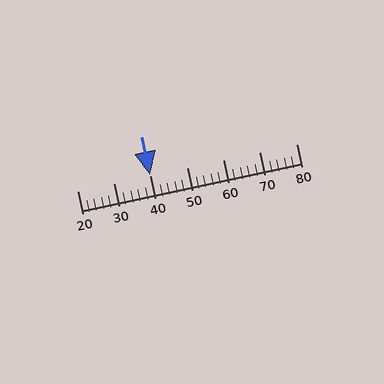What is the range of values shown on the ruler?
The ruler shows values from 20 to 80.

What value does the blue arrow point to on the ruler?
The blue arrow points to approximately 40.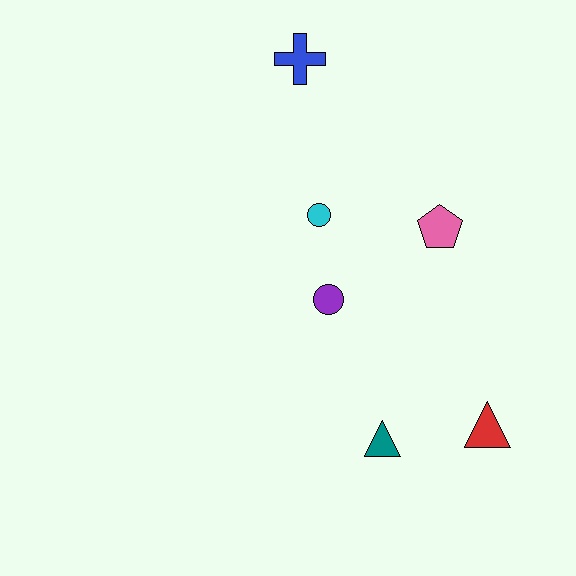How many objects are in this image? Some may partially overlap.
There are 6 objects.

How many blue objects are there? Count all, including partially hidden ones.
There is 1 blue object.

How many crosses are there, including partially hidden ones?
There is 1 cross.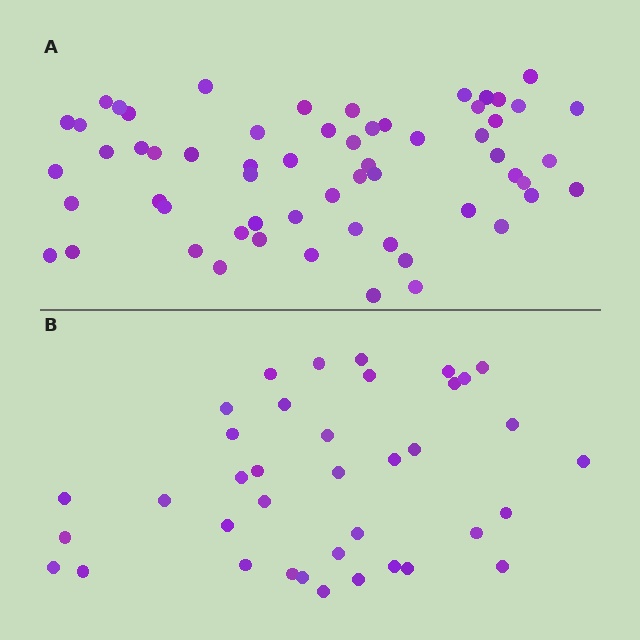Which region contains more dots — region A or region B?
Region A (the top region) has more dots.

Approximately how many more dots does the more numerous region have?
Region A has approximately 20 more dots than region B.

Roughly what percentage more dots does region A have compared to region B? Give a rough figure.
About 60% more.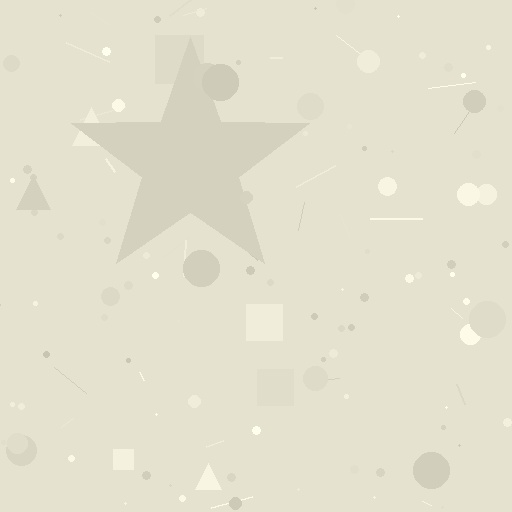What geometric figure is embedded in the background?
A star is embedded in the background.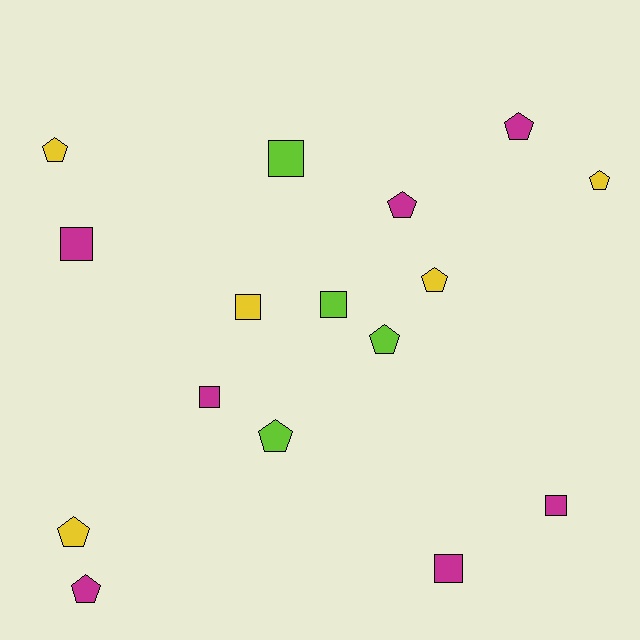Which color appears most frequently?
Magenta, with 7 objects.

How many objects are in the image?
There are 16 objects.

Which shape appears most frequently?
Pentagon, with 9 objects.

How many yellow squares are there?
There is 1 yellow square.